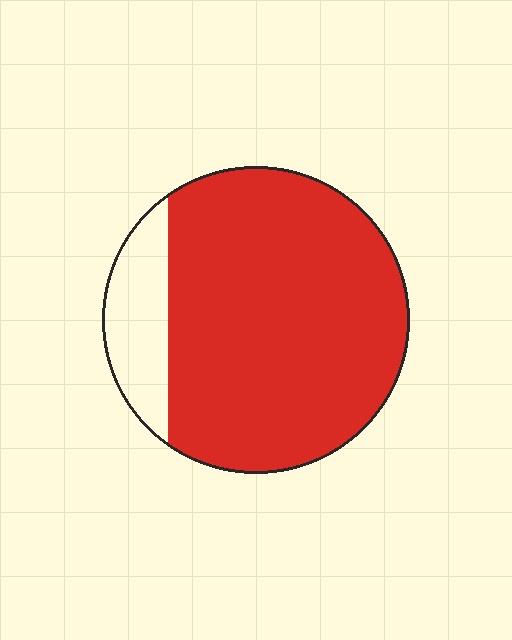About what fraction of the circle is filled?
About five sixths (5/6).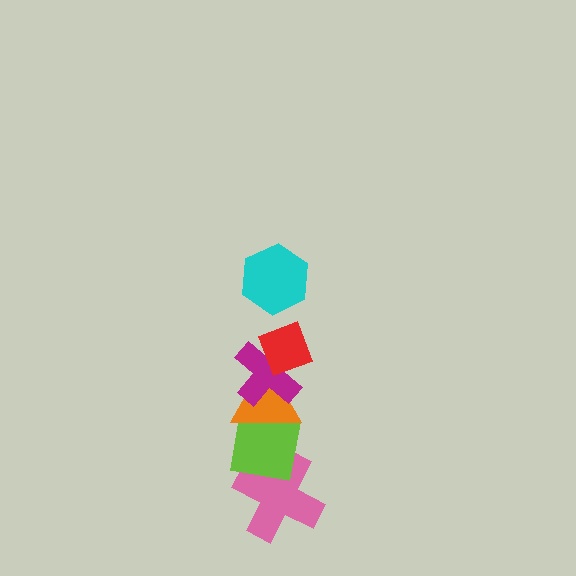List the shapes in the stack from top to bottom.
From top to bottom: the cyan hexagon, the red diamond, the magenta cross, the orange triangle, the lime square, the pink cross.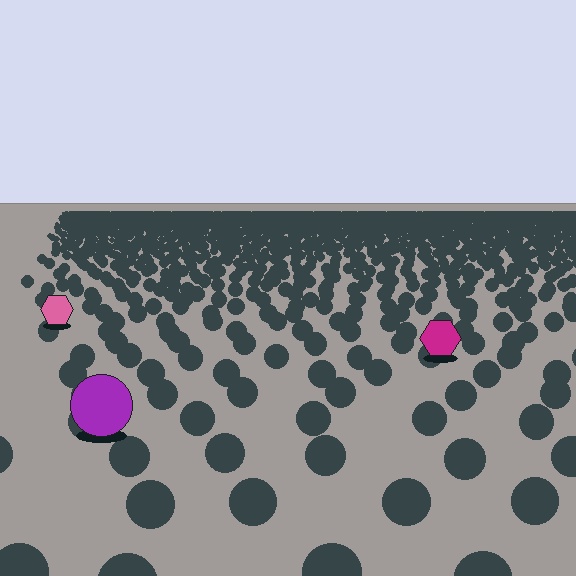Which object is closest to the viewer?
The purple circle is closest. The texture marks near it are larger and more spread out.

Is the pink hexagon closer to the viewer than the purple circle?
No. The purple circle is closer — you can tell from the texture gradient: the ground texture is coarser near it.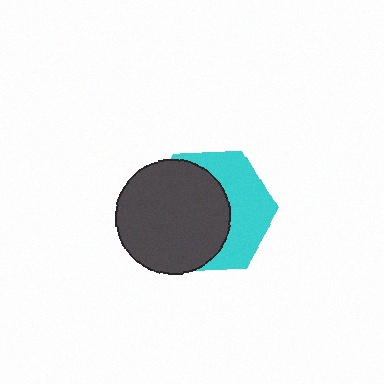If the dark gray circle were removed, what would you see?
You would see the complete cyan hexagon.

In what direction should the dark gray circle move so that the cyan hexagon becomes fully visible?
The dark gray circle should move left. That is the shortest direction to clear the overlap and leave the cyan hexagon fully visible.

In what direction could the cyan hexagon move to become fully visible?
The cyan hexagon could move right. That would shift it out from behind the dark gray circle entirely.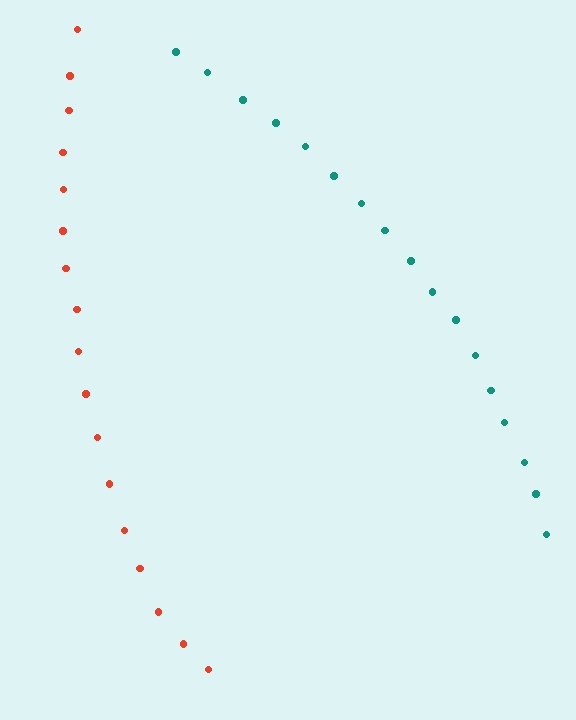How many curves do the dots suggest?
There are 2 distinct paths.